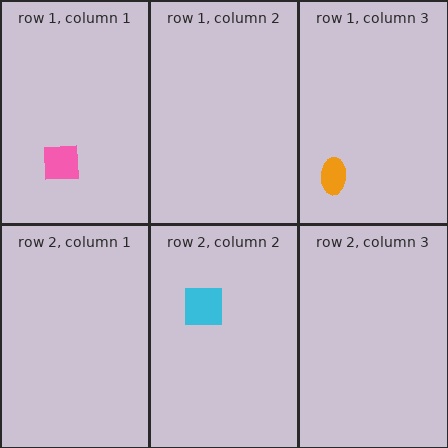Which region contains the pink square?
The row 1, column 1 region.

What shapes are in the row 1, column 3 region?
The orange ellipse.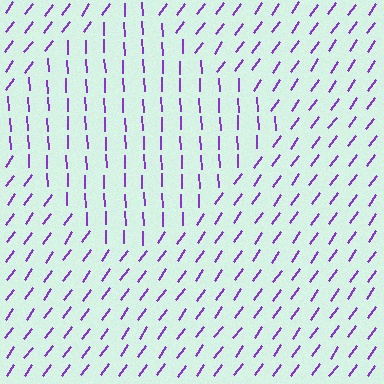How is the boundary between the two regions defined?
The boundary is defined purely by a change in line orientation (approximately 38 degrees difference). All lines are the same color and thickness.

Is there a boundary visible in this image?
Yes, there is a texture boundary formed by a change in line orientation.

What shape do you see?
I see a diamond.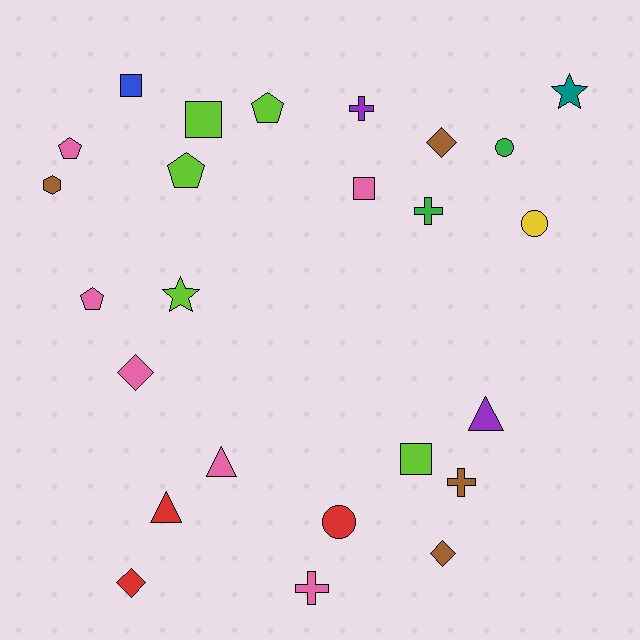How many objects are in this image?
There are 25 objects.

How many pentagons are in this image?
There are 4 pentagons.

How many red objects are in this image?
There are 3 red objects.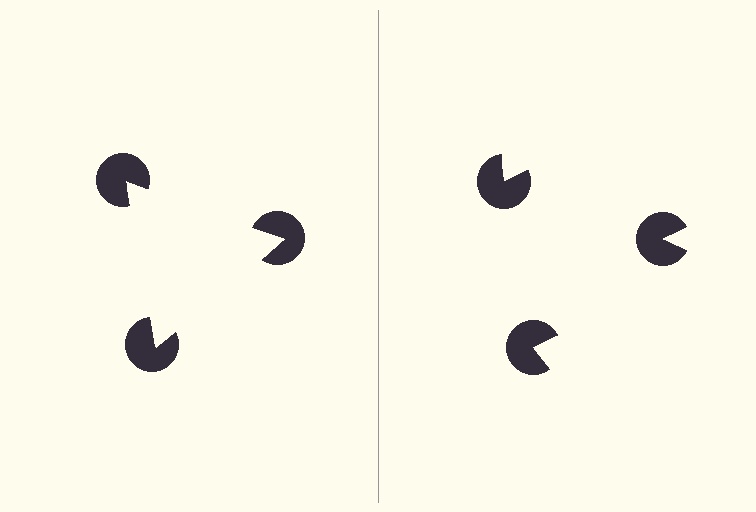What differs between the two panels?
The pac-man discs are positioned identically on both sides; only the wedge orientations differ. On the left they align to a triangle; on the right they are misaligned.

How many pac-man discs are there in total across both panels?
6 — 3 on each side.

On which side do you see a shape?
An illusory triangle appears on the left side. On the right side the wedge cuts are rotated, so no coherent shape forms.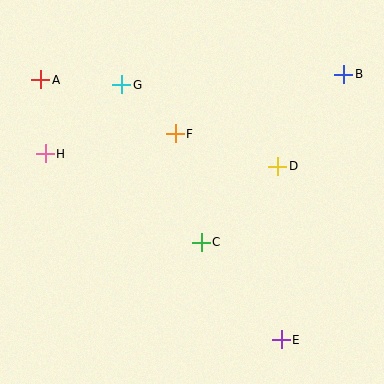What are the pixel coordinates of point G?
Point G is at (122, 85).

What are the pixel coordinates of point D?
Point D is at (278, 166).